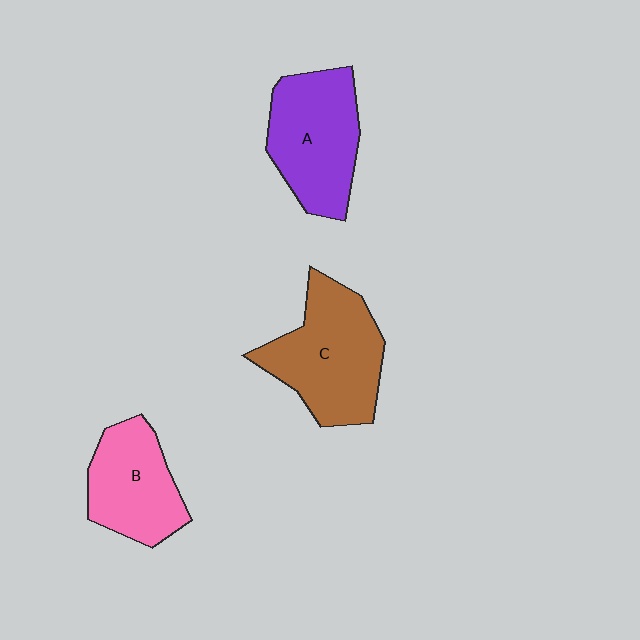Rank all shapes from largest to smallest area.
From largest to smallest: C (brown), A (purple), B (pink).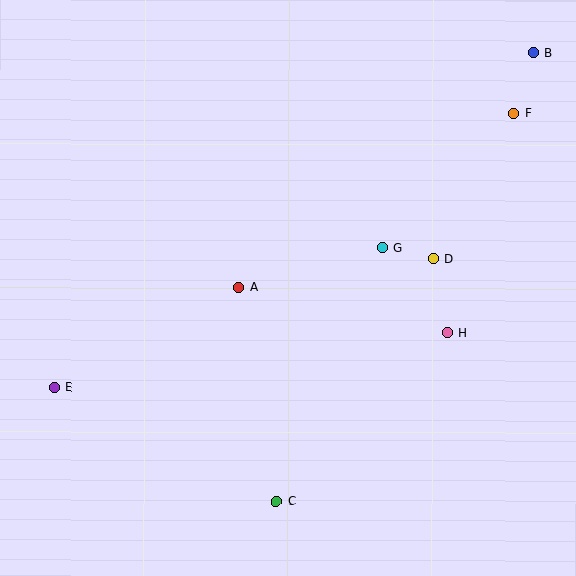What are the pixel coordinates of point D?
Point D is at (433, 259).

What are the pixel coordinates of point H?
Point H is at (447, 333).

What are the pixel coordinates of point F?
Point F is at (514, 113).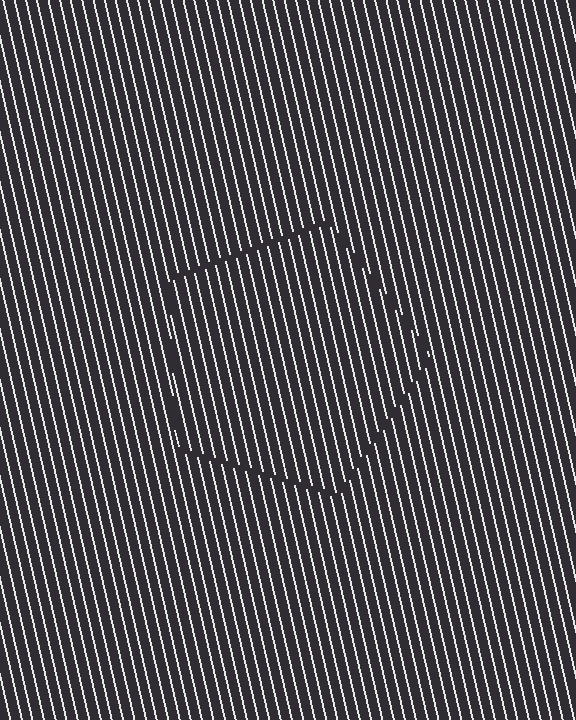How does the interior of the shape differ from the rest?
The interior of the shape contains the same grating, shifted by half a period — the contour is defined by the phase discontinuity where line-ends from the inner and outer gratings abut.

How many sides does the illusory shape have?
5 sides — the line-ends trace a pentagon.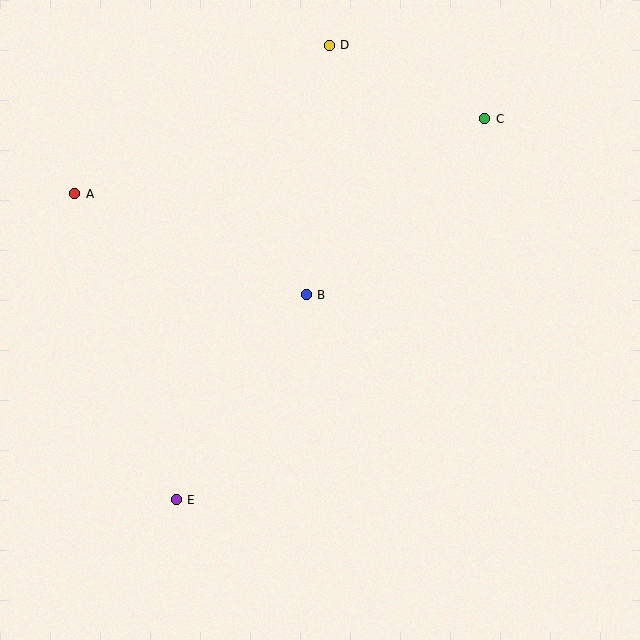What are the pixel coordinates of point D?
Point D is at (329, 45).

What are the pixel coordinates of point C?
Point C is at (485, 119).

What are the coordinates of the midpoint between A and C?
The midpoint between A and C is at (280, 156).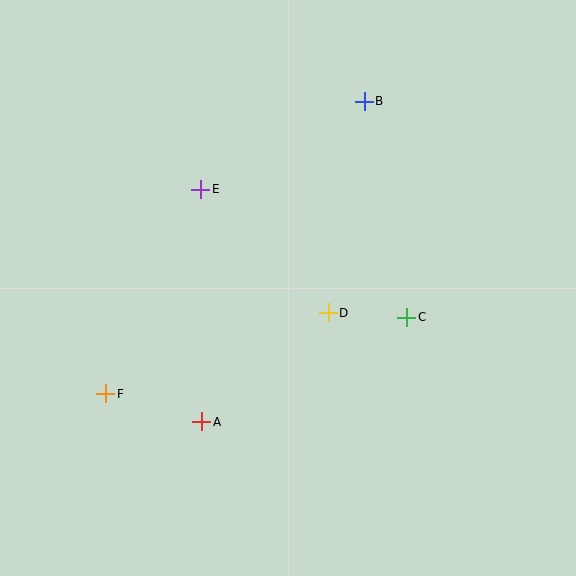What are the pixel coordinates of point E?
Point E is at (201, 189).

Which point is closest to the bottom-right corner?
Point C is closest to the bottom-right corner.